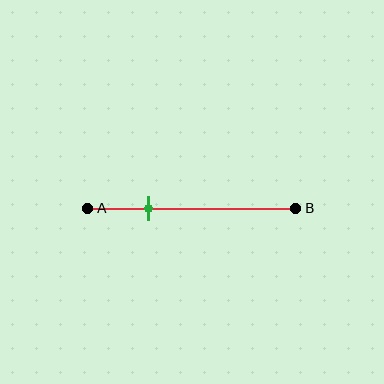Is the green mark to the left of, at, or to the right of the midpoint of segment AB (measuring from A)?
The green mark is to the left of the midpoint of segment AB.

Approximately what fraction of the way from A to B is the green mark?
The green mark is approximately 30% of the way from A to B.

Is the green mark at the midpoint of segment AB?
No, the mark is at about 30% from A, not at the 50% midpoint.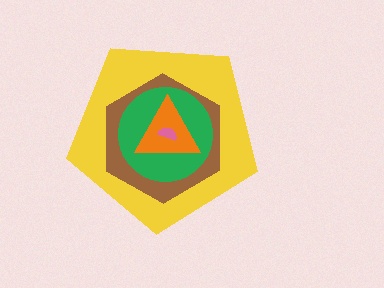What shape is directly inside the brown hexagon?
The green circle.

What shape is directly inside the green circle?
The orange triangle.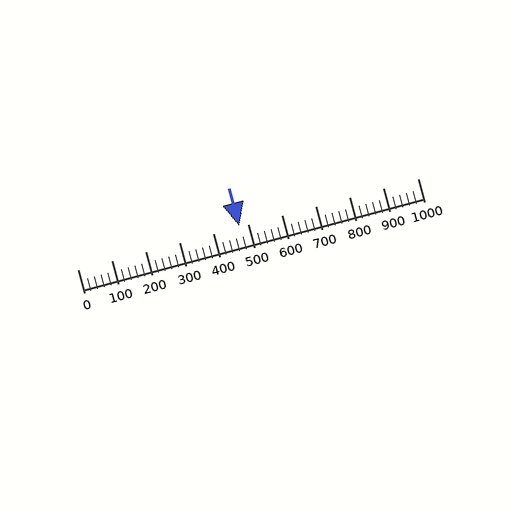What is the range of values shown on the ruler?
The ruler shows values from 0 to 1000.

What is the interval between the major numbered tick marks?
The major tick marks are spaced 100 units apart.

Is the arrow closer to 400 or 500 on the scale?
The arrow is closer to 500.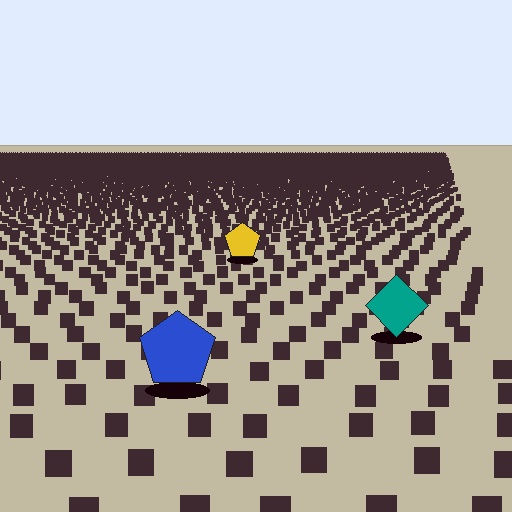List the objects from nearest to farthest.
From nearest to farthest: the blue pentagon, the teal diamond, the yellow pentagon.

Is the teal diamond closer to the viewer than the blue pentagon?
No. The blue pentagon is closer — you can tell from the texture gradient: the ground texture is coarser near it.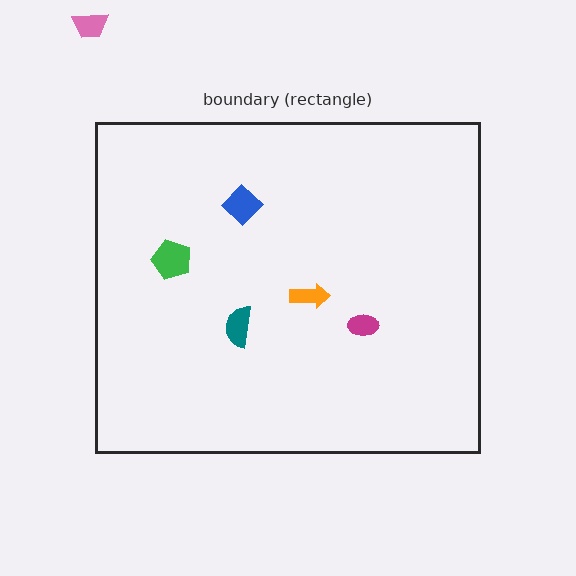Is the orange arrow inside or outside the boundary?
Inside.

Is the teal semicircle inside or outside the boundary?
Inside.